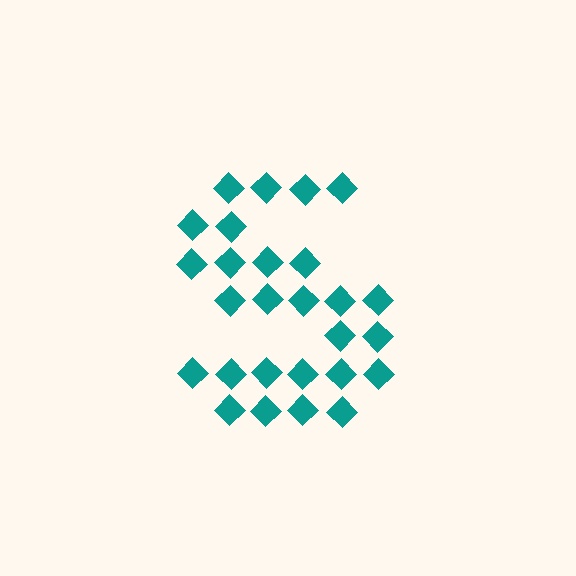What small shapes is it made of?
It is made of small diamonds.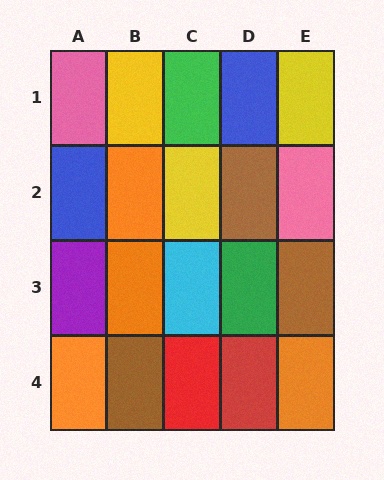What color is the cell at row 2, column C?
Yellow.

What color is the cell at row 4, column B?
Brown.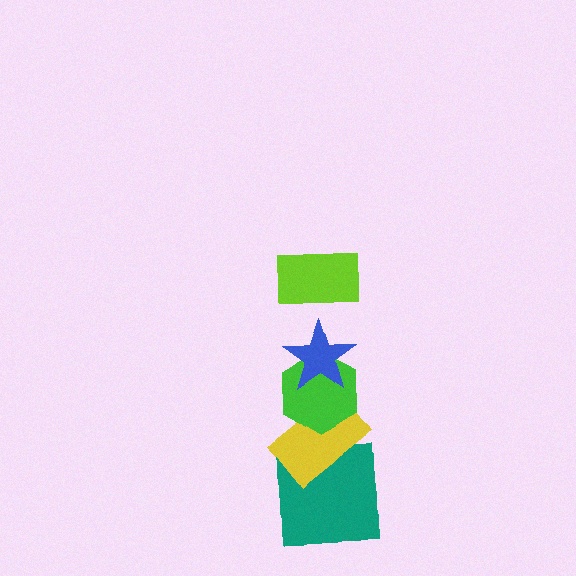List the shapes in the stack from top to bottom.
From top to bottom: the lime rectangle, the blue star, the green hexagon, the yellow rectangle, the teal square.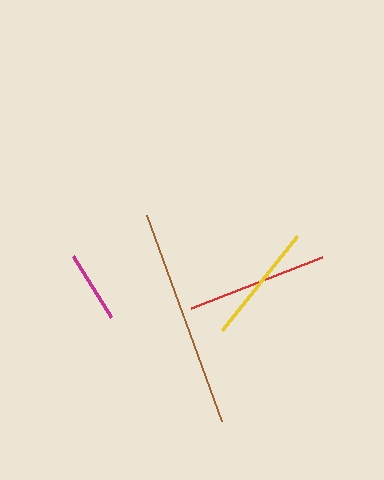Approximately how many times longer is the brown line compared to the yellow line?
The brown line is approximately 1.8 times the length of the yellow line.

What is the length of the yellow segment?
The yellow segment is approximately 120 pixels long.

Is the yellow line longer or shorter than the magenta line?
The yellow line is longer than the magenta line.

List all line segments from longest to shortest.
From longest to shortest: brown, red, yellow, magenta.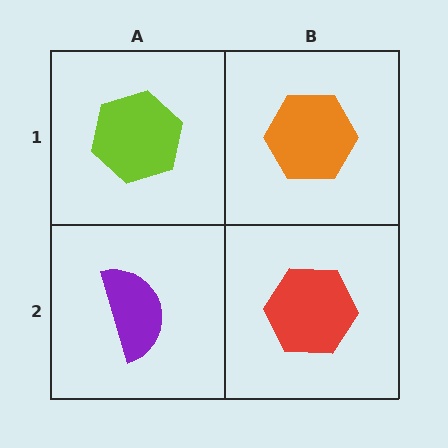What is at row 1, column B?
An orange hexagon.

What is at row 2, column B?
A red hexagon.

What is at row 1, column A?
A lime hexagon.